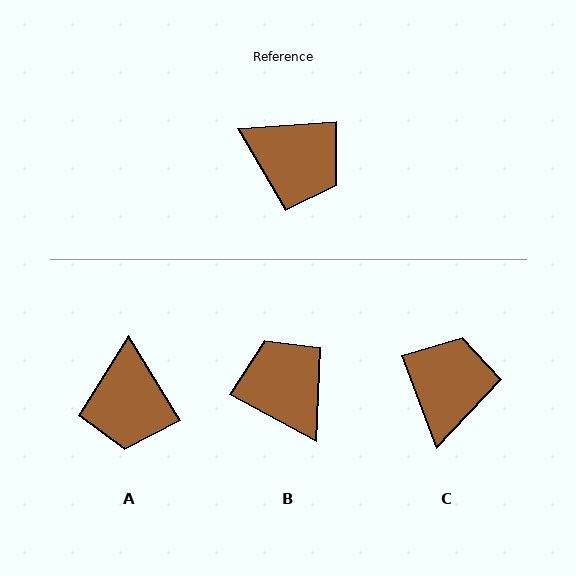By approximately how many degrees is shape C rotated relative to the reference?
Approximately 107 degrees counter-clockwise.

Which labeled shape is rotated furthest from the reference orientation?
B, about 147 degrees away.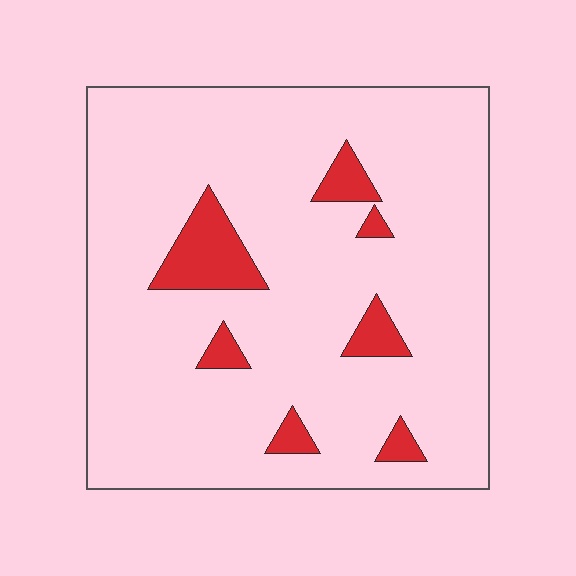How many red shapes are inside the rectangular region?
7.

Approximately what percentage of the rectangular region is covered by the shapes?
Approximately 10%.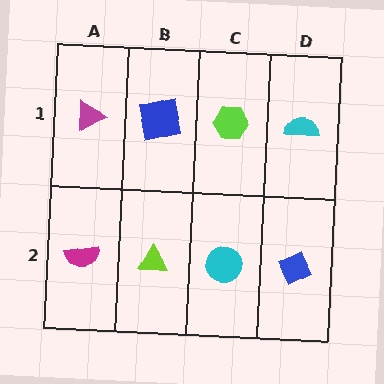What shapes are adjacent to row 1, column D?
A blue diamond (row 2, column D), a lime hexagon (row 1, column C).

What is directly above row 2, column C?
A lime hexagon.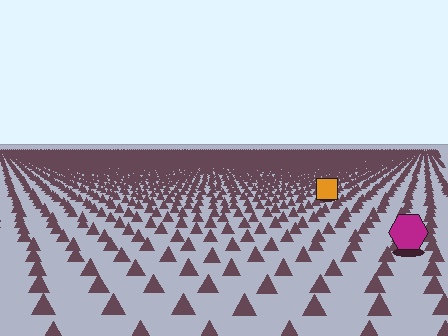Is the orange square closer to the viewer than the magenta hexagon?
No. The magenta hexagon is closer — you can tell from the texture gradient: the ground texture is coarser near it.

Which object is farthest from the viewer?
The orange square is farthest from the viewer. It appears smaller and the ground texture around it is denser.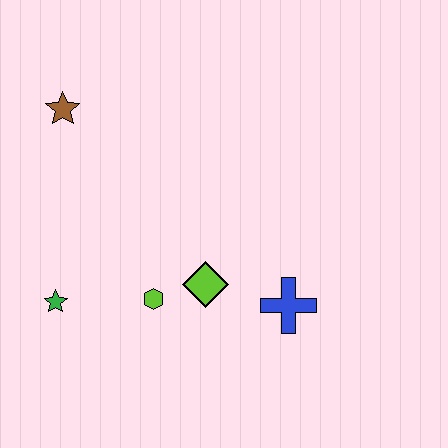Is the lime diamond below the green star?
No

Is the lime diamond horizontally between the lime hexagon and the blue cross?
Yes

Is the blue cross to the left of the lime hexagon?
No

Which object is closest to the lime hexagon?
The lime diamond is closest to the lime hexagon.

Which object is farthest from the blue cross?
The brown star is farthest from the blue cross.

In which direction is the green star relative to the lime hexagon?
The green star is to the left of the lime hexagon.